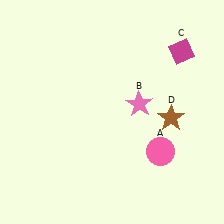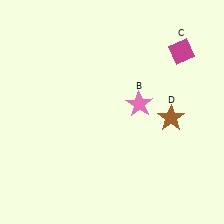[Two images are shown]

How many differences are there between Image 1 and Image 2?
There is 1 difference between the two images.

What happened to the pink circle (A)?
The pink circle (A) was removed in Image 2. It was in the bottom-right area of Image 1.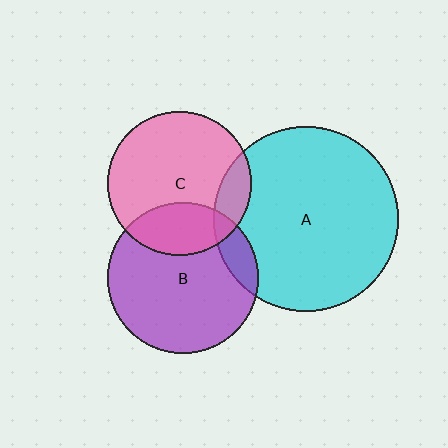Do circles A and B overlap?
Yes.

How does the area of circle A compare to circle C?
Approximately 1.7 times.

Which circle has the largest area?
Circle A (cyan).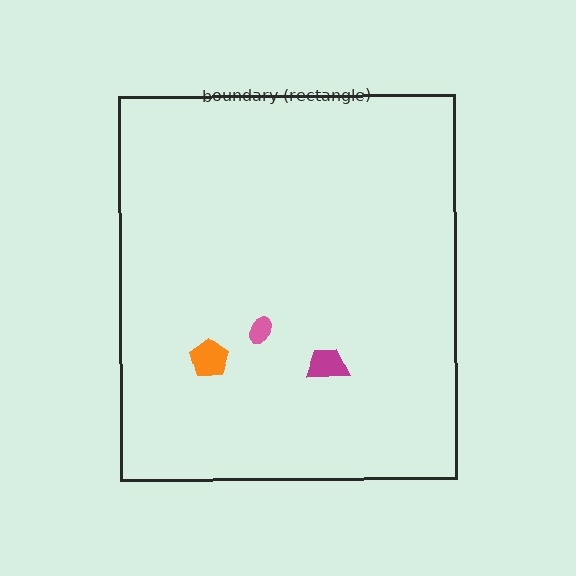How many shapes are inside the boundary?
3 inside, 0 outside.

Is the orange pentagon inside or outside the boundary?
Inside.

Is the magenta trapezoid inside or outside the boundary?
Inside.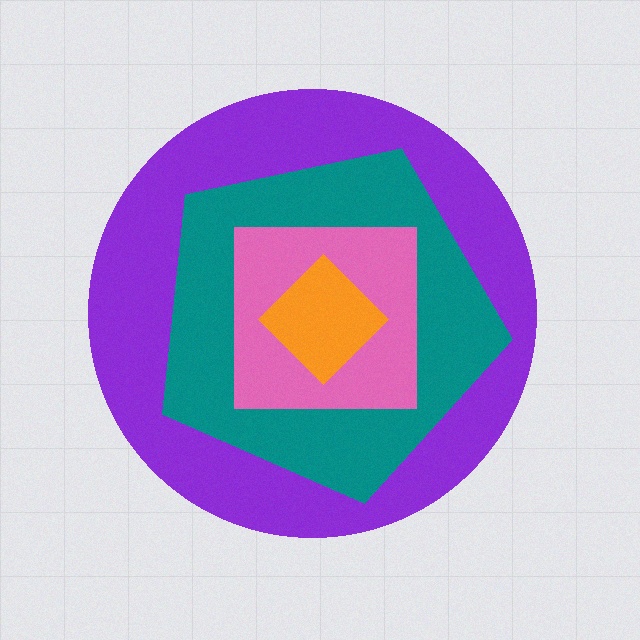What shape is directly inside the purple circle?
The teal pentagon.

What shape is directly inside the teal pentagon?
The pink square.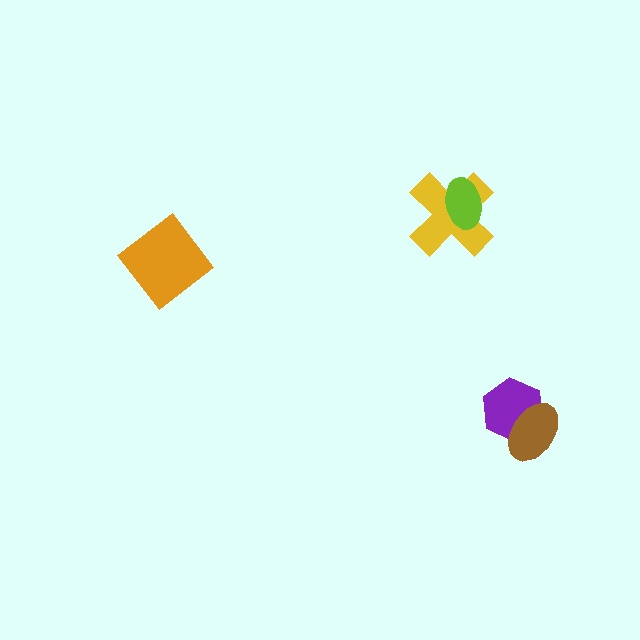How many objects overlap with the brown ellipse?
1 object overlaps with the brown ellipse.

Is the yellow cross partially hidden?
Yes, it is partially covered by another shape.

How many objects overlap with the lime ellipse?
1 object overlaps with the lime ellipse.